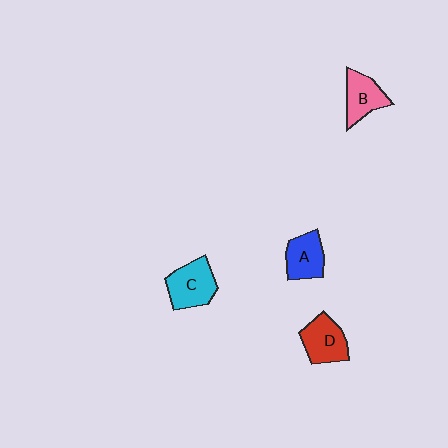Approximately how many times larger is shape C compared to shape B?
Approximately 1.2 times.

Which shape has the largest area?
Shape C (cyan).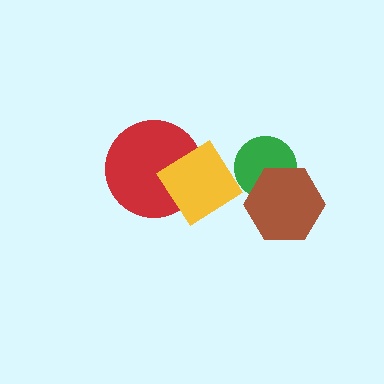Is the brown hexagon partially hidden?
No, no other shape covers it.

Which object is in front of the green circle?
The brown hexagon is in front of the green circle.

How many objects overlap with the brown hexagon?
1 object overlaps with the brown hexagon.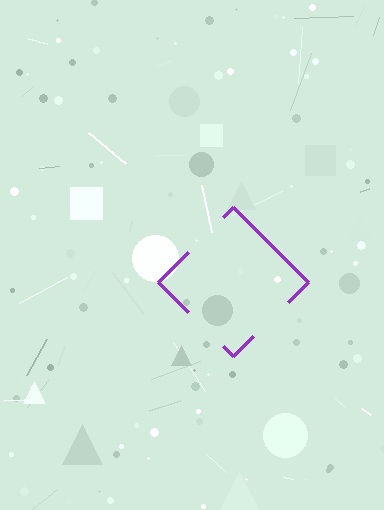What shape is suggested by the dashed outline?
The dashed outline suggests a diamond.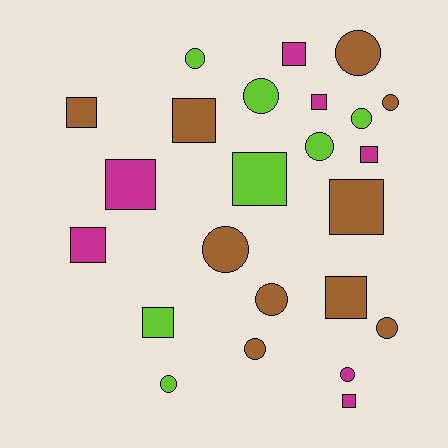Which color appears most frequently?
Brown, with 10 objects.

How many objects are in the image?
There are 24 objects.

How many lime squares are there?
There are 2 lime squares.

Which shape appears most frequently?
Square, with 12 objects.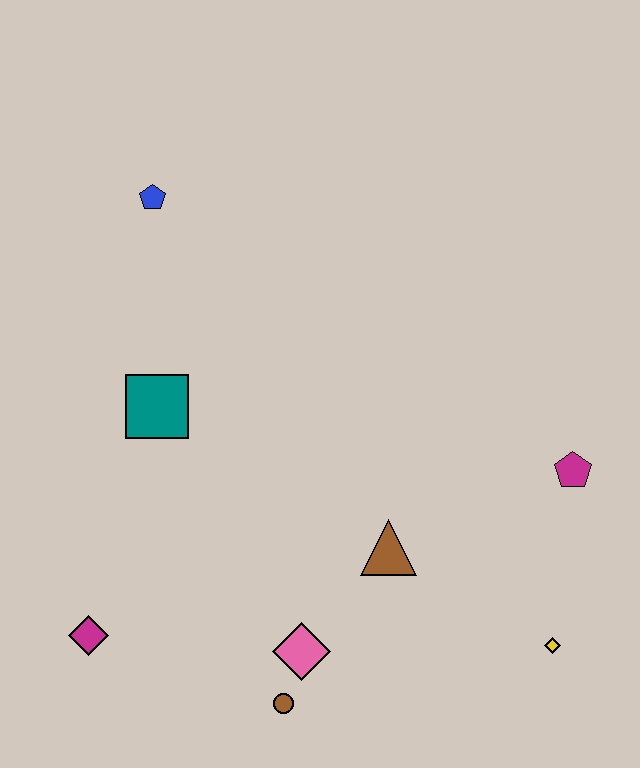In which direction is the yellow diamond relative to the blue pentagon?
The yellow diamond is below the blue pentagon.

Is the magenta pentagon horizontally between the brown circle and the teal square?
No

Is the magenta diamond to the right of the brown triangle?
No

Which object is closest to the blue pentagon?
The teal square is closest to the blue pentagon.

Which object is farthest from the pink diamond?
The blue pentagon is farthest from the pink diamond.